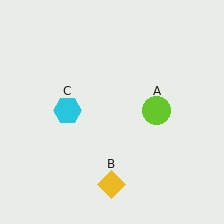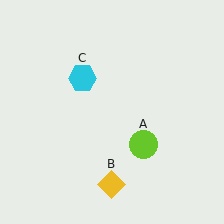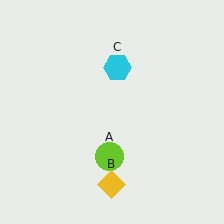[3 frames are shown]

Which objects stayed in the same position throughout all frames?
Yellow diamond (object B) remained stationary.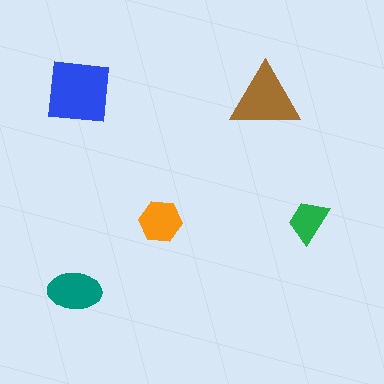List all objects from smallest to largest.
The green trapezoid, the orange hexagon, the teal ellipse, the brown triangle, the blue square.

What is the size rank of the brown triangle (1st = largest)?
2nd.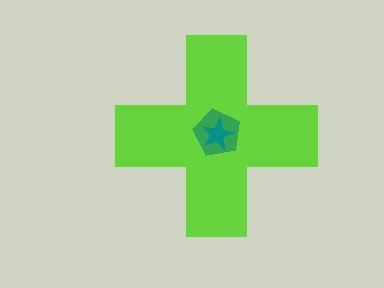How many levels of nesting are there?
3.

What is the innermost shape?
The teal star.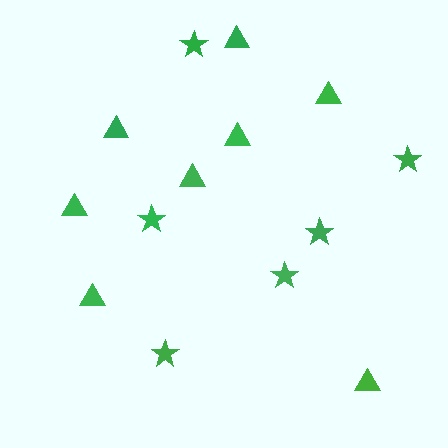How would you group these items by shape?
There are 2 groups: one group of triangles (8) and one group of stars (6).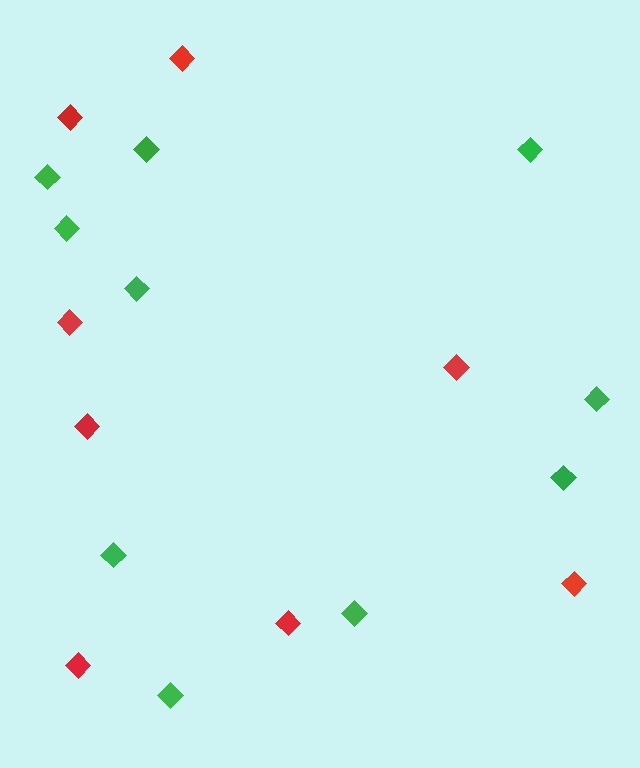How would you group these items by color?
There are 2 groups: one group of green diamonds (10) and one group of red diamonds (8).